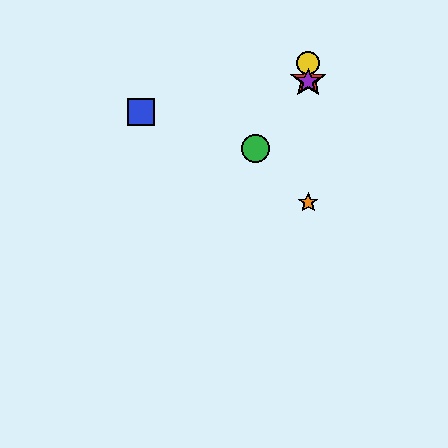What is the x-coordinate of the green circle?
The green circle is at x≈256.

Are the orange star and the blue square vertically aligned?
No, the orange star is at x≈308 and the blue square is at x≈141.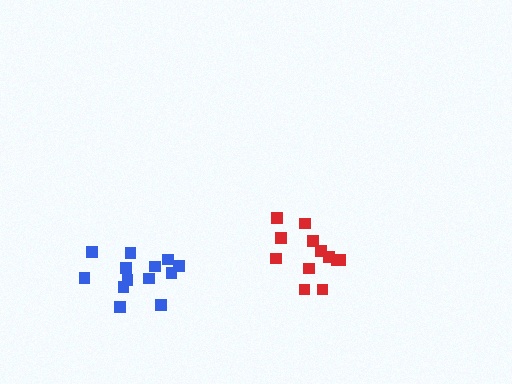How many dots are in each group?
Group 1: 12 dots, Group 2: 13 dots (25 total).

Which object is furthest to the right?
The red cluster is rightmost.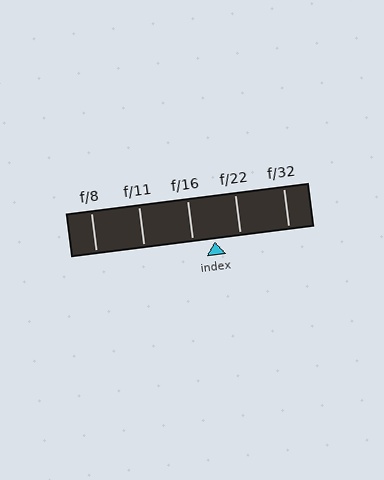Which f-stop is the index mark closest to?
The index mark is closest to f/16.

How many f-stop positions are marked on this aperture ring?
There are 5 f-stop positions marked.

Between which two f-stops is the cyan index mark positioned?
The index mark is between f/16 and f/22.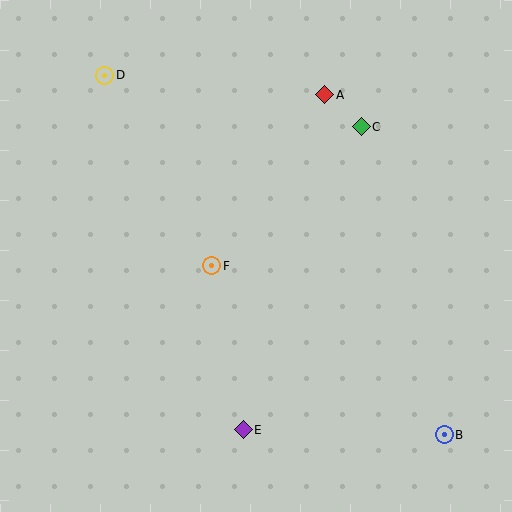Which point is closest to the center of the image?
Point F at (211, 266) is closest to the center.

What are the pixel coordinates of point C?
Point C is at (361, 127).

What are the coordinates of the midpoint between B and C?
The midpoint between B and C is at (403, 281).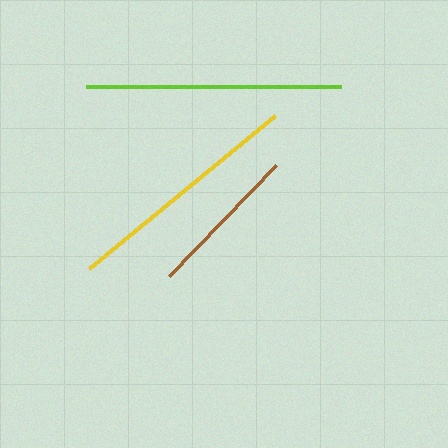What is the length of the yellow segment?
The yellow segment is approximately 241 pixels long.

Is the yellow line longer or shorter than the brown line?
The yellow line is longer than the brown line.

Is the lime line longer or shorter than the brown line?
The lime line is longer than the brown line.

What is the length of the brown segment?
The brown segment is approximately 155 pixels long.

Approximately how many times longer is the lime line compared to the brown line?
The lime line is approximately 1.7 times the length of the brown line.